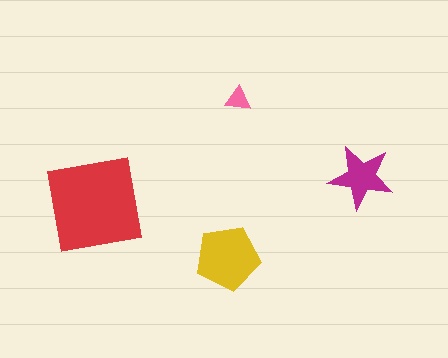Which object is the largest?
The red square.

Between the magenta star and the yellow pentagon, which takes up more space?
The yellow pentagon.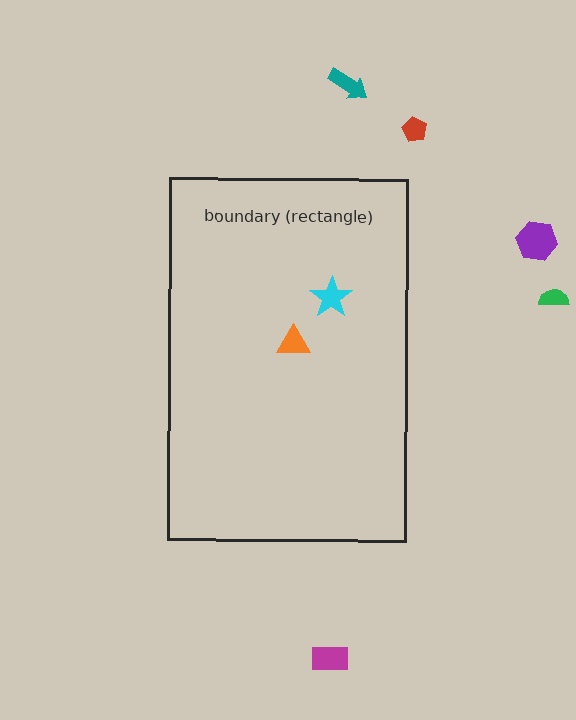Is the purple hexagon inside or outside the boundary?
Outside.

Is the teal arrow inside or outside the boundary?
Outside.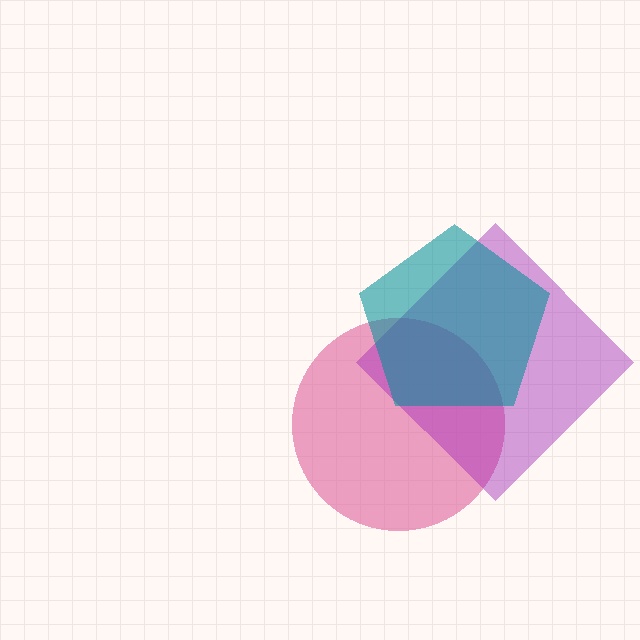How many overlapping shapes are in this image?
There are 3 overlapping shapes in the image.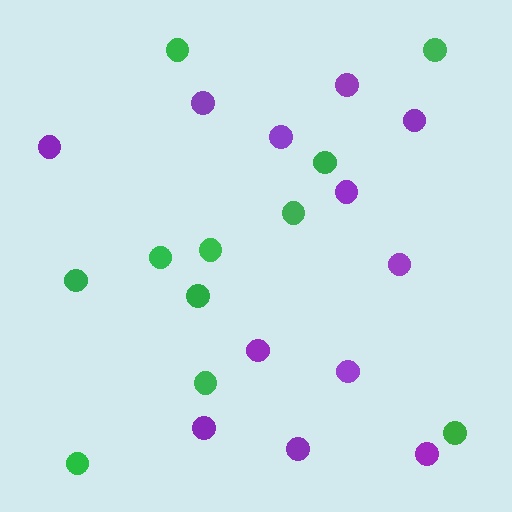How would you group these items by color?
There are 2 groups: one group of purple circles (12) and one group of green circles (11).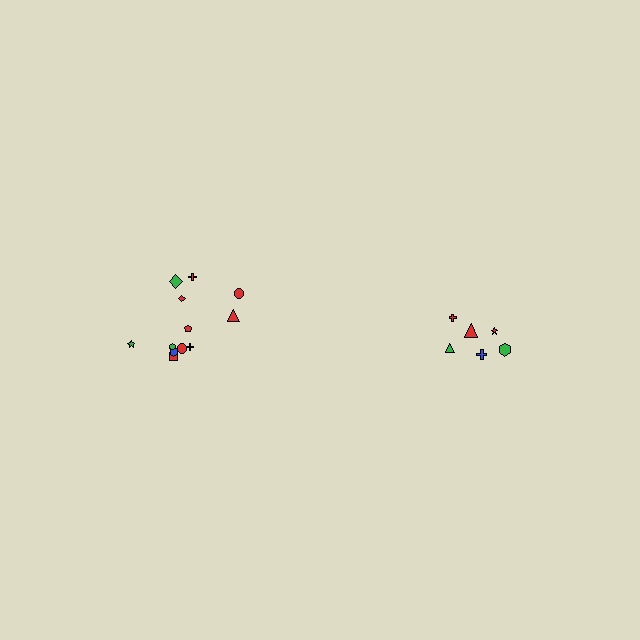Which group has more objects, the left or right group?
The left group.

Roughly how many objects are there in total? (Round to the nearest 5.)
Roughly 20 objects in total.